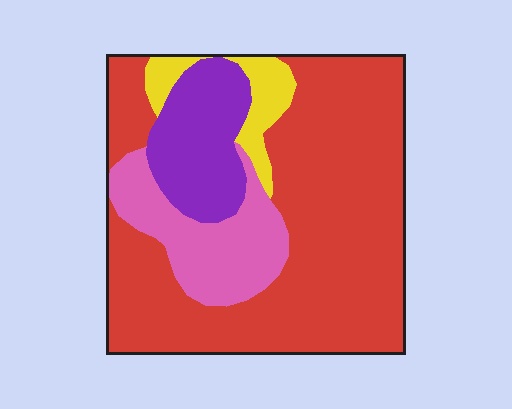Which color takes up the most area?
Red, at roughly 65%.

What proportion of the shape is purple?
Purple covers about 15% of the shape.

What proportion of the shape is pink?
Pink covers 16% of the shape.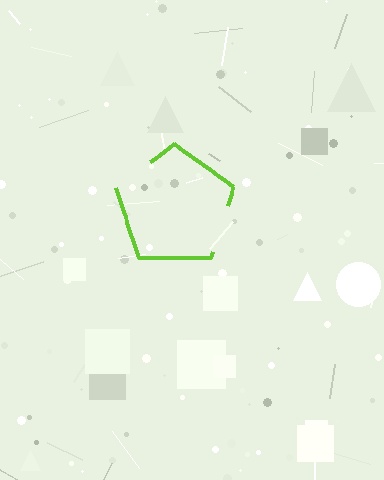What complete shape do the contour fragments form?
The contour fragments form a pentagon.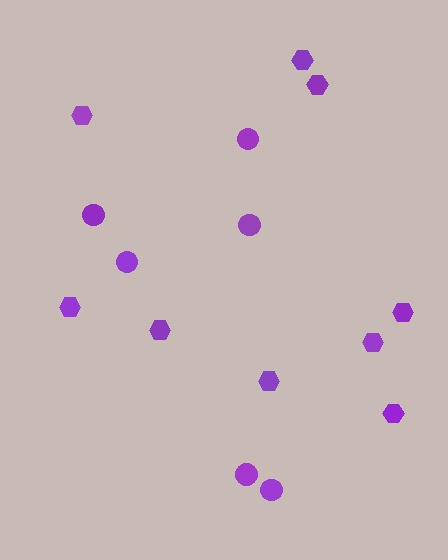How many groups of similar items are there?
There are 2 groups: one group of hexagons (9) and one group of circles (6).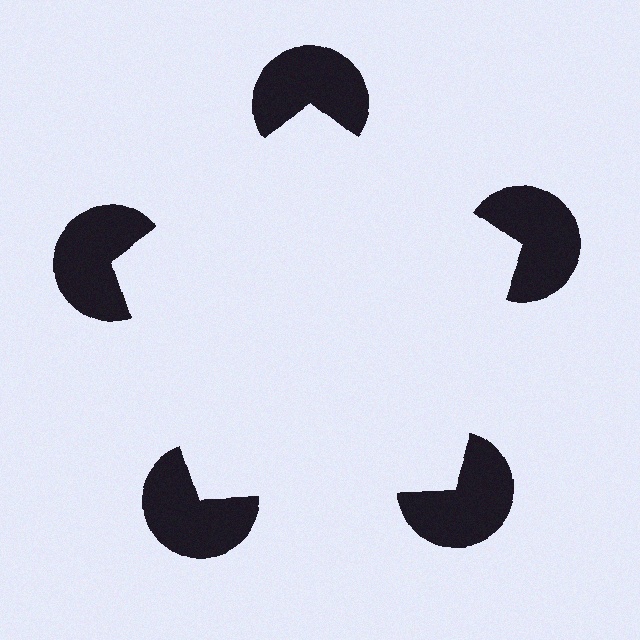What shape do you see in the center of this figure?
An illusory pentagon — its edges are inferred from the aligned wedge cuts in the pac-man discs, not physically drawn.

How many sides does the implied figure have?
5 sides.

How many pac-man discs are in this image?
There are 5 — one at each vertex of the illusory pentagon.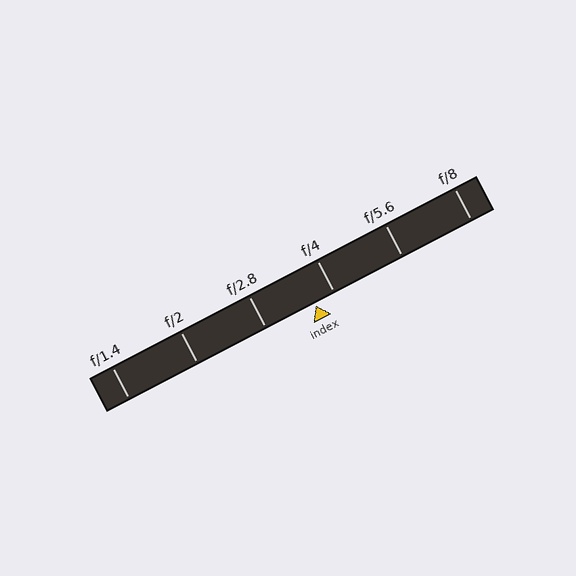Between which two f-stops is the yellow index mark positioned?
The index mark is between f/2.8 and f/4.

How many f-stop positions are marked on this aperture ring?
There are 6 f-stop positions marked.